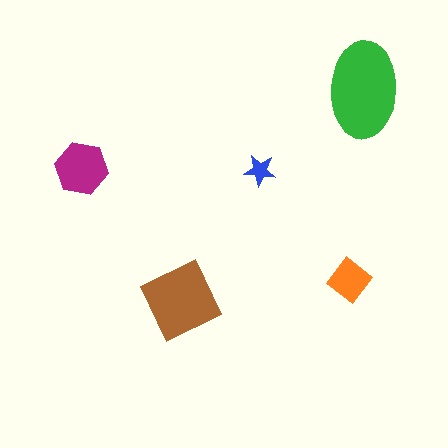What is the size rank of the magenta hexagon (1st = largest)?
3rd.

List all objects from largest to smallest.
The green ellipse, the brown square, the magenta hexagon, the orange diamond, the blue star.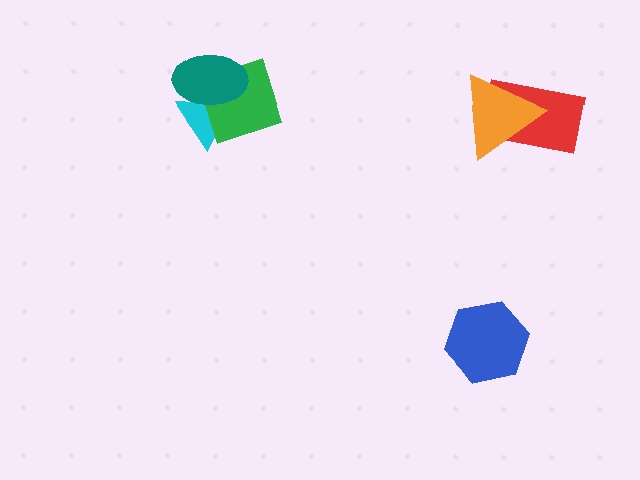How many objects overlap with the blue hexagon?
0 objects overlap with the blue hexagon.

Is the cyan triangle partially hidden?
Yes, it is partially covered by another shape.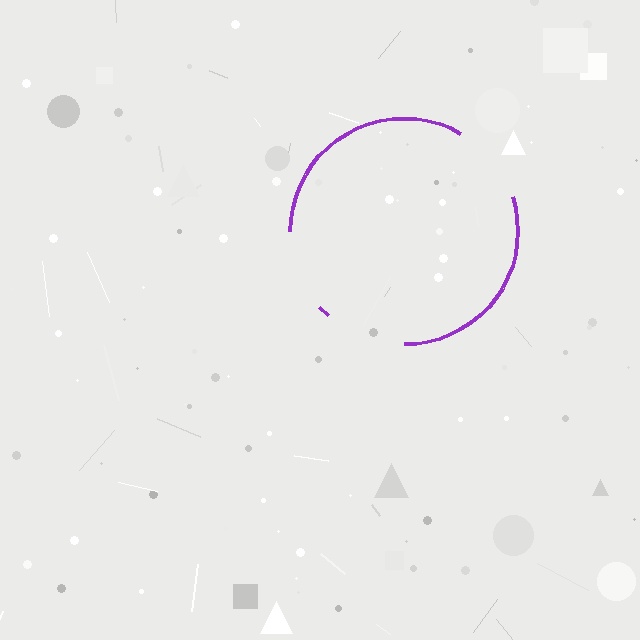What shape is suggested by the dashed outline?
The dashed outline suggests a circle.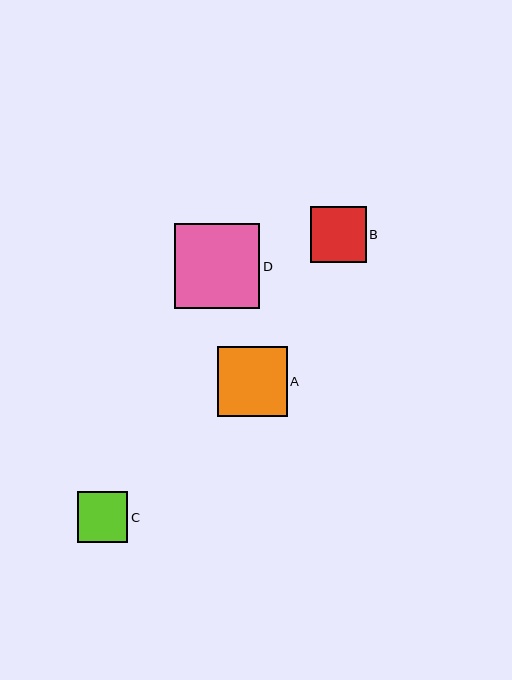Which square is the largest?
Square D is the largest with a size of approximately 85 pixels.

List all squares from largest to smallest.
From largest to smallest: D, A, B, C.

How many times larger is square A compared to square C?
Square A is approximately 1.4 times the size of square C.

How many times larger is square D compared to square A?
Square D is approximately 1.2 times the size of square A.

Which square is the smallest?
Square C is the smallest with a size of approximately 51 pixels.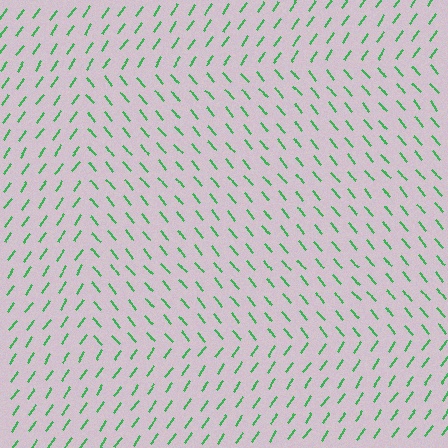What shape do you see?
I see a rectangle.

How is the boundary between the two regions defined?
The boundary is defined purely by a change in line orientation (approximately 75 degrees difference). All lines are the same color and thickness.